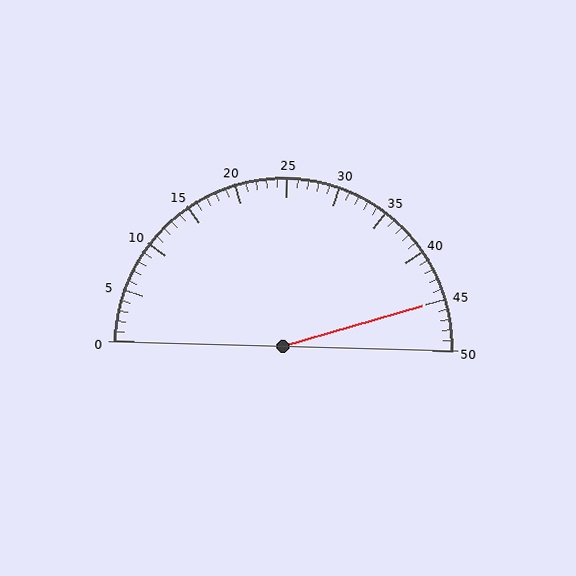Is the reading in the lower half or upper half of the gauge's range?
The reading is in the upper half of the range (0 to 50).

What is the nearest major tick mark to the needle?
The nearest major tick mark is 45.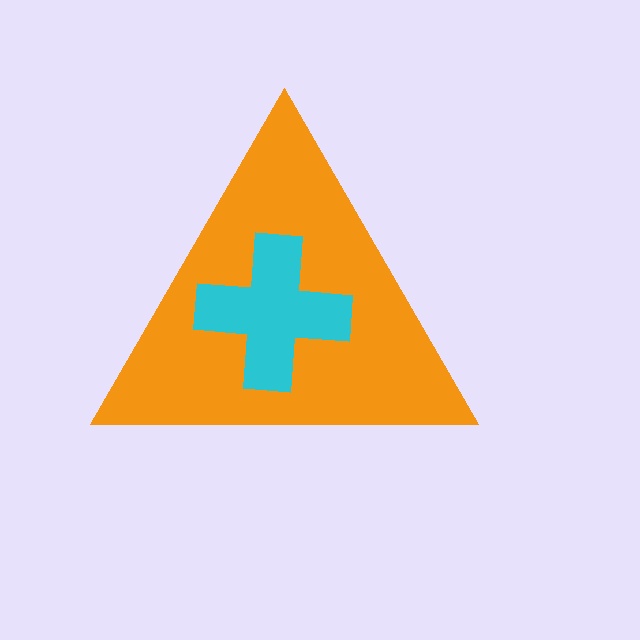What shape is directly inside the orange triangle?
The cyan cross.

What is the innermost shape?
The cyan cross.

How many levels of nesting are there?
2.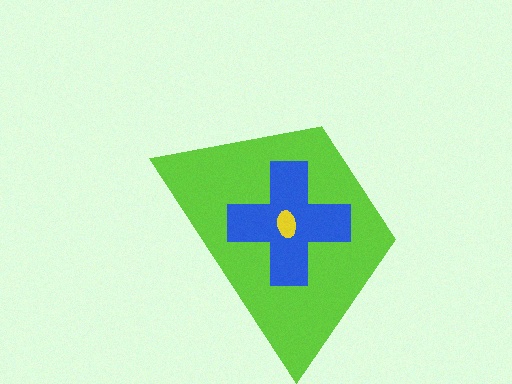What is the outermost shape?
The lime trapezoid.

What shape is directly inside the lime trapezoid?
The blue cross.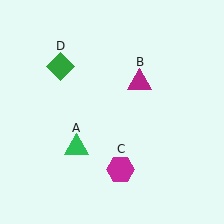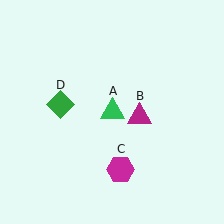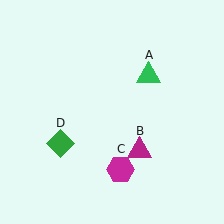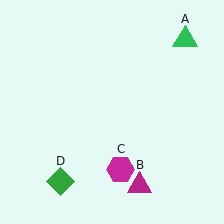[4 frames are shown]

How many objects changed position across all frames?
3 objects changed position: green triangle (object A), magenta triangle (object B), green diamond (object D).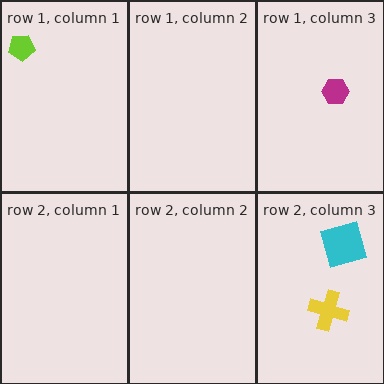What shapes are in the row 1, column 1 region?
The lime pentagon.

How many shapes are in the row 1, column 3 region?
1.